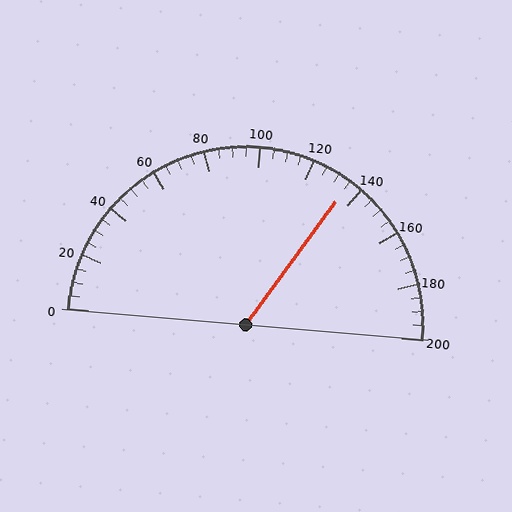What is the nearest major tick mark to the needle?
The nearest major tick mark is 140.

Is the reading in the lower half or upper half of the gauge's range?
The reading is in the upper half of the range (0 to 200).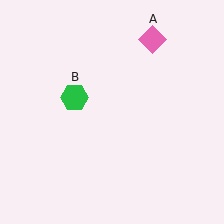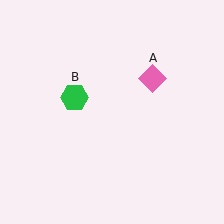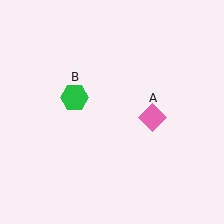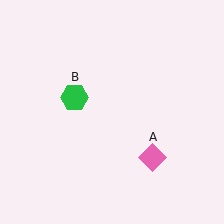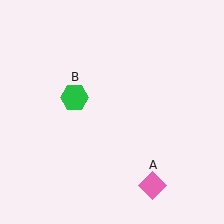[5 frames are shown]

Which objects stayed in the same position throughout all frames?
Green hexagon (object B) remained stationary.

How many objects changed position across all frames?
1 object changed position: pink diamond (object A).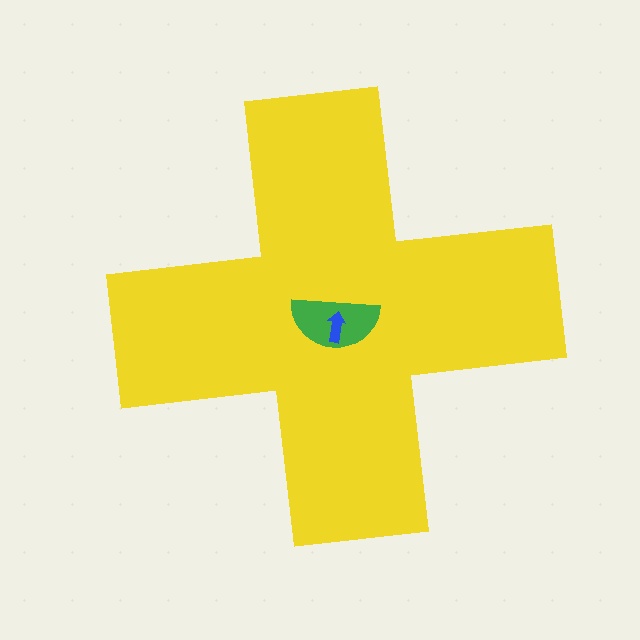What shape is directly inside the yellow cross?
The green semicircle.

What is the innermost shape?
The blue arrow.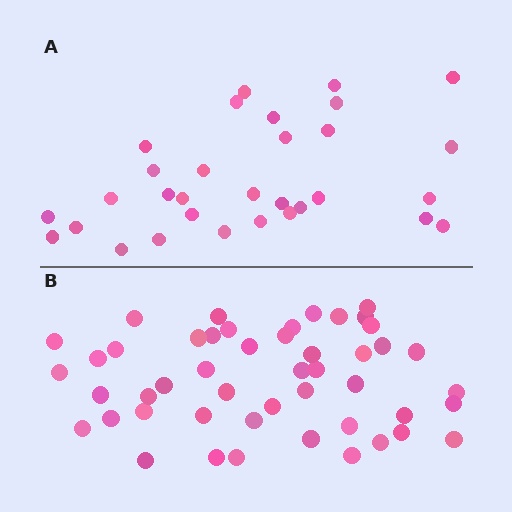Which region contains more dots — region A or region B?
Region B (the bottom region) has more dots.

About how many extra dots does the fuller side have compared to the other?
Region B has approximately 15 more dots than region A.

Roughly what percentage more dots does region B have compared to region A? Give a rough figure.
About 55% more.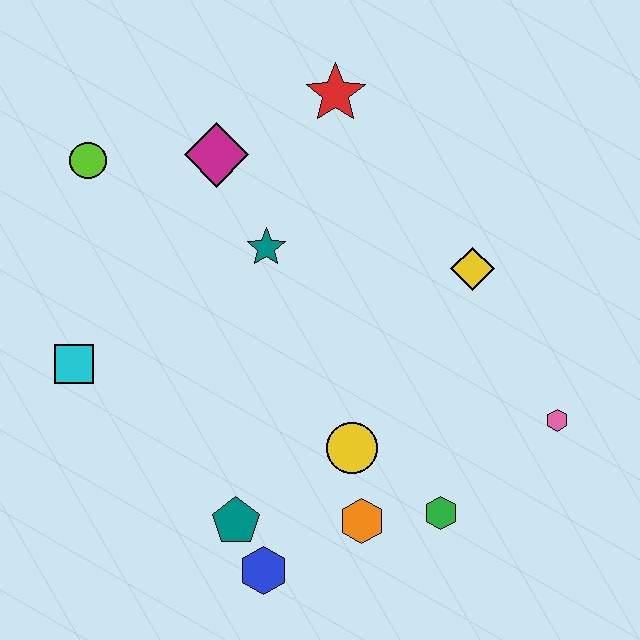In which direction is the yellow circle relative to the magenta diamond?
The yellow circle is below the magenta diamond.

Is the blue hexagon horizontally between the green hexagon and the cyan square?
Yes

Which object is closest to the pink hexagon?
The green hexagon is closest to the pink hexagon.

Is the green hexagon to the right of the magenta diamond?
Yes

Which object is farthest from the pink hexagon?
The lime circle is farthest from the pink hexagon.